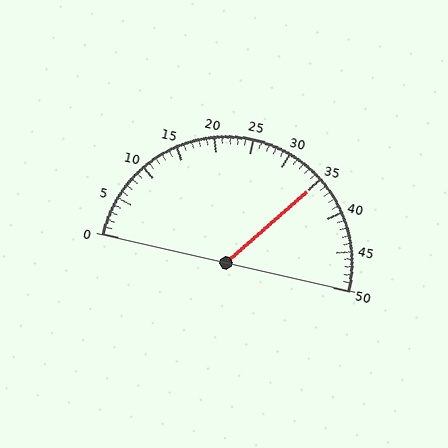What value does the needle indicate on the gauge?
The needle indicates approximately 35.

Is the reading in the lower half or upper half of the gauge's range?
The reading is in the upper half of the range (0 to 50).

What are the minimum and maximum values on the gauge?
The gauge ranges from 0 to 50.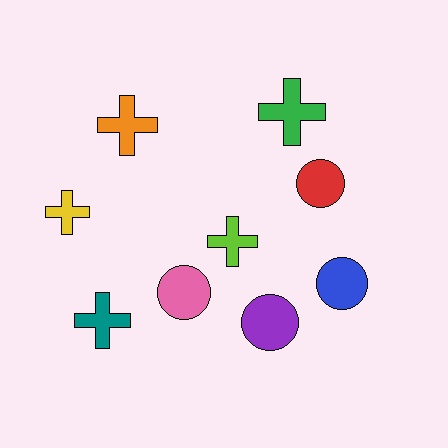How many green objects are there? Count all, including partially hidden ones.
There is 1 green object.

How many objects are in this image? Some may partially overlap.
There are 9 objects.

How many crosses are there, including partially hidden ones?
There are 5 crosses.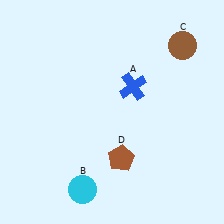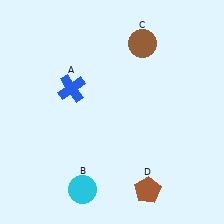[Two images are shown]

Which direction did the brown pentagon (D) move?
The brown pentagon (D) moved down.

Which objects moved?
The objects that moved are: the blue cross (A), the brown circle (C), the brown pentagon (D).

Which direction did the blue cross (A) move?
The blue cross (A) moved left.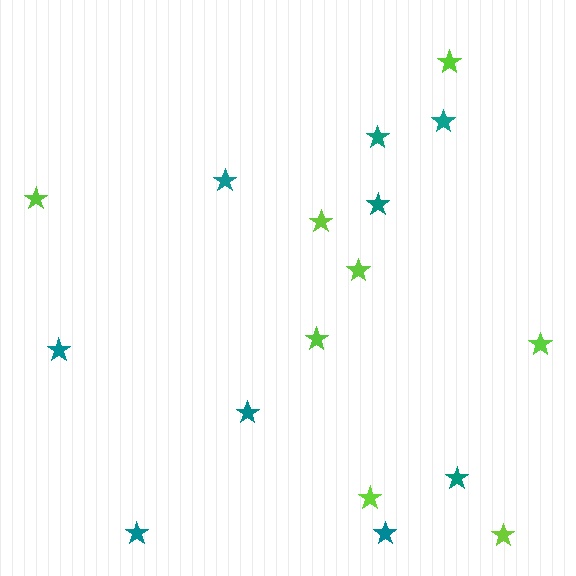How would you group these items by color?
There are 2 groups: one group of teal stars (9) and one group of lime stars (8).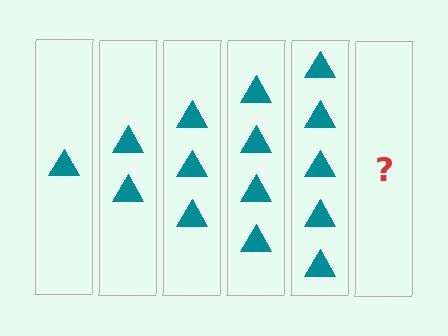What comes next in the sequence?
The next element should be 6 triangles.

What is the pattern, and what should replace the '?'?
The pattern is that each step adds one more triangle. The '?' should be 6 triangles.